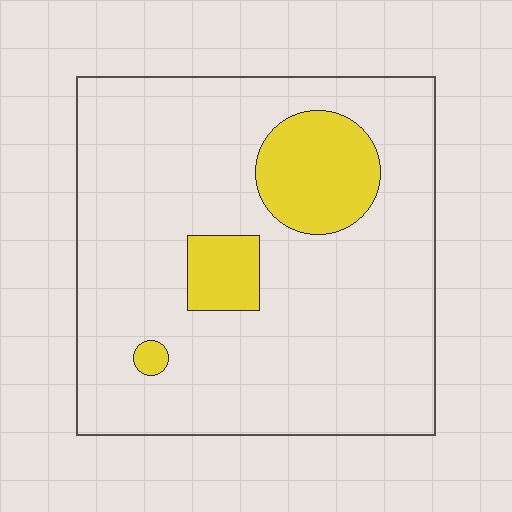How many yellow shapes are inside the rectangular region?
3.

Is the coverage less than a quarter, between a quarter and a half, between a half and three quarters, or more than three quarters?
Less than a quarter.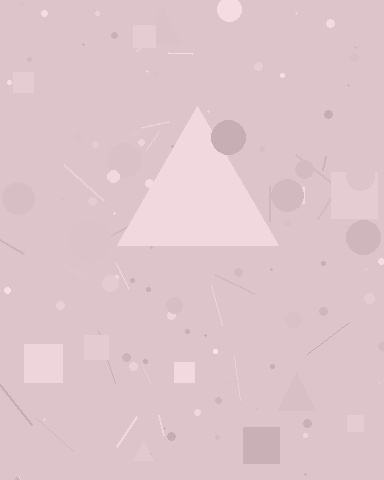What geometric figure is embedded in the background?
A triangle is embedded in the background.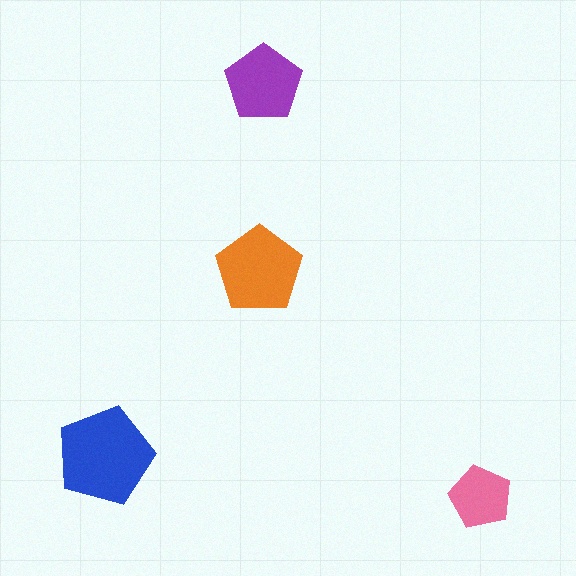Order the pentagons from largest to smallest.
the blue one, the orange one, the purple one, the pink one.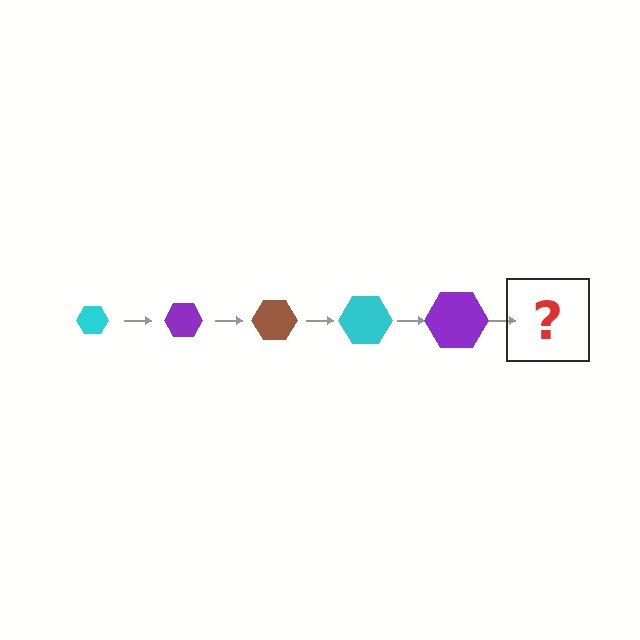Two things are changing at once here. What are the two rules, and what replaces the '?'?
The two rules are that the hexagon grows larger each step and the color cycles through cyan, purple, and brown. The '?' should be a brown hexagon, larger than the previous one.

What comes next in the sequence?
The next element should be a brown hexagon, larger than the previous one.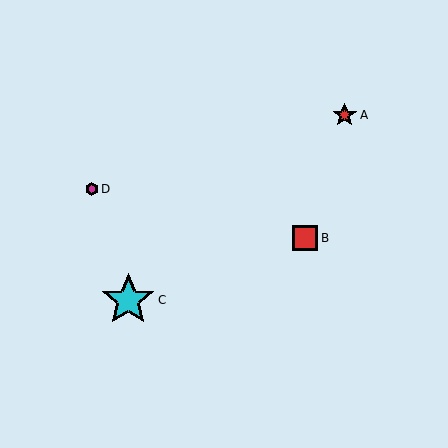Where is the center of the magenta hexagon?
The center of the magenta hexagon is at (92, 189).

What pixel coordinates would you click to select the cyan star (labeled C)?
Click at (128, 300) to select the cyan star C.